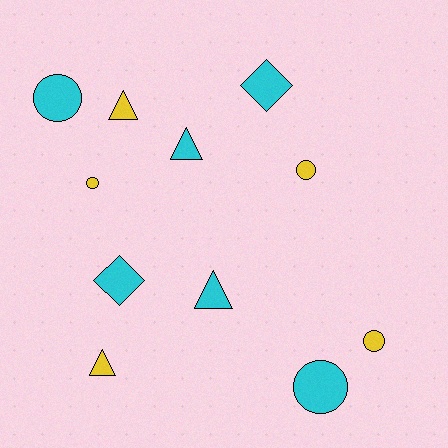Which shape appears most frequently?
Circle, with 5 objects.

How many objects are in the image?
There are 11 objects.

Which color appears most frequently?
Cyan, with 6 objects.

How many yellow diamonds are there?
There are no yellow diamonds.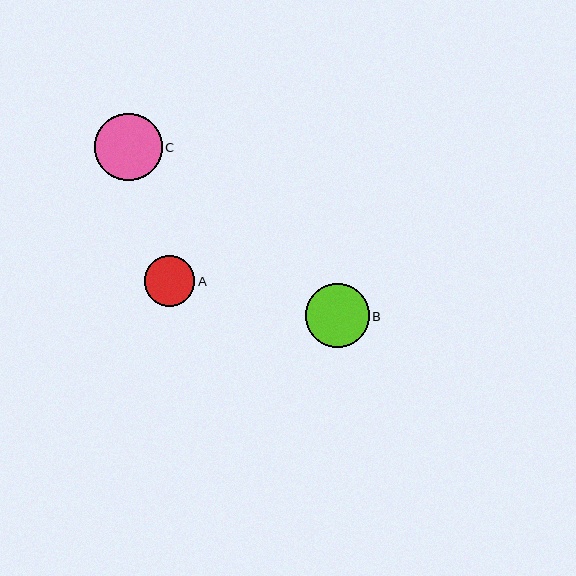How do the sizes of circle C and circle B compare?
Circle C and circle B are approximately the same size.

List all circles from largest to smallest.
From largest to smallest: C, B, A.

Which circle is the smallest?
Circle A is the smallest with a size of approximately 50 pixels.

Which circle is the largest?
Circle C is the largest with a size of approximately 68 pixels.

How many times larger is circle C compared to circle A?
Circle C is approximately 1.4 times the size of circle A.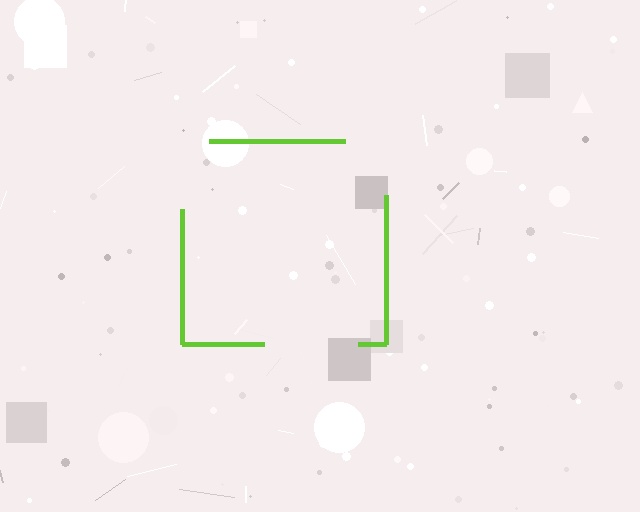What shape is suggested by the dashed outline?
The dashed outline suggests a square.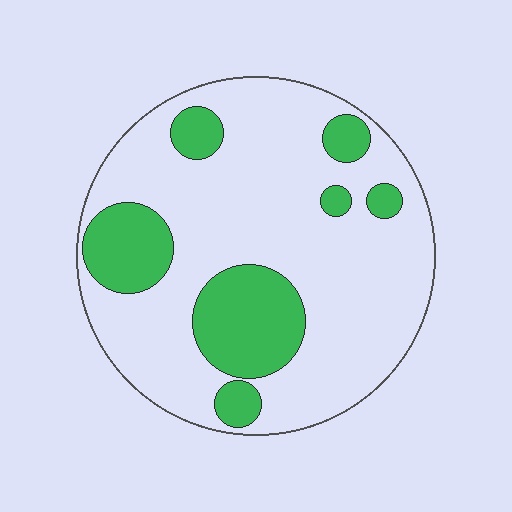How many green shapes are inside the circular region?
7.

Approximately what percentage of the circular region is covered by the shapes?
Approximately 25%.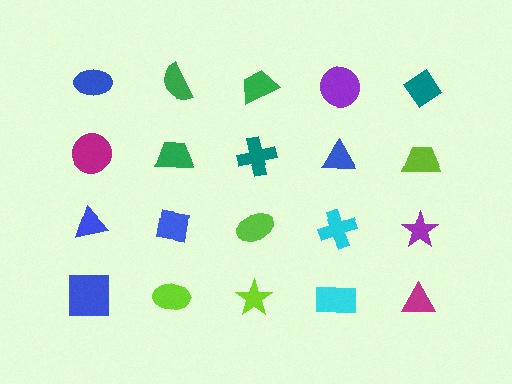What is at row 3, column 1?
A blue triangle.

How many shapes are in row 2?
5 shapes.